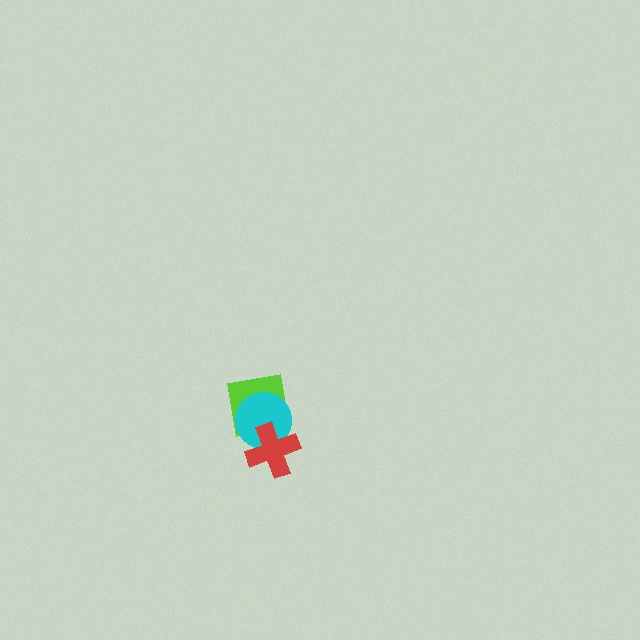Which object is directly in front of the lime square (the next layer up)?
The cyan circle is directly in front of the lime square.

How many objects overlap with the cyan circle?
2 objects overlap with the cyan circle.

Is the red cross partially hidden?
No, no other shape covers it.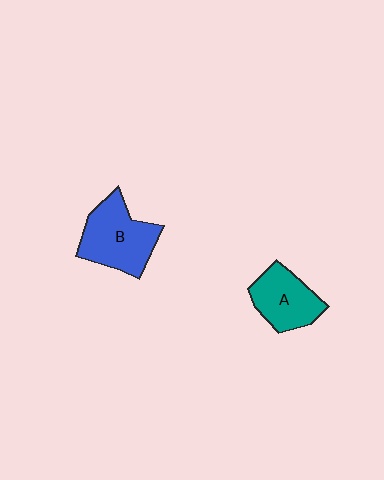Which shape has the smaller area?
Shape A (teal).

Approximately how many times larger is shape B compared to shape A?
Approximately 1.3 times.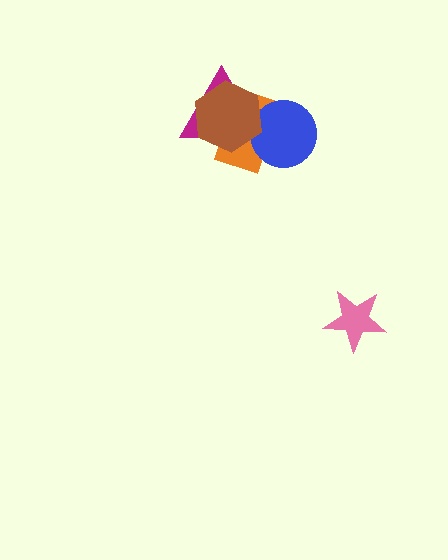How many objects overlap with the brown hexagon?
3 objects overlap with the brown hexagon.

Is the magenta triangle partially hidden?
Yes, it is partially covered by another shape.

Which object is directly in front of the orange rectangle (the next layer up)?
The blue circle is directly in front of the orange rectangle.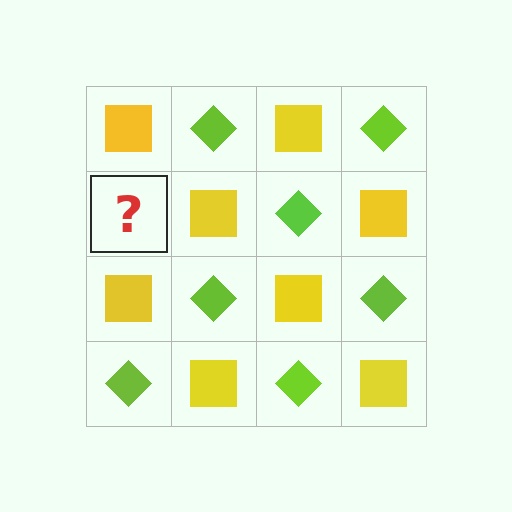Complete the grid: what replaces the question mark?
The question mark should be replaced with a lime diamond.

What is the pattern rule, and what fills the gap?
The rule is that it alternates yellow square and lime diamond in a checkerboard pattern. The gap should be filled with a lime diamond.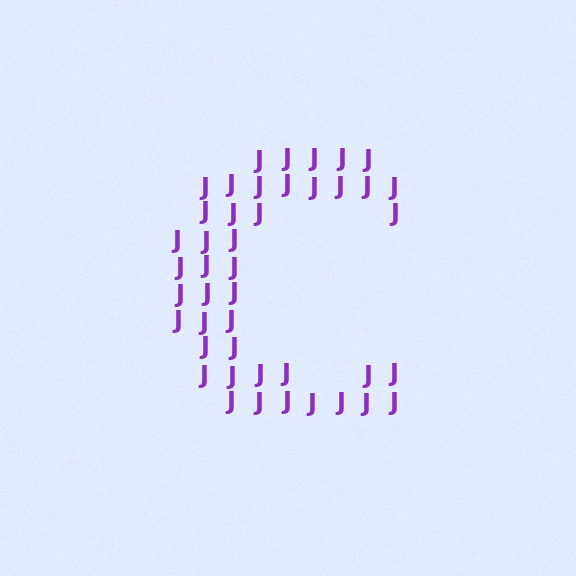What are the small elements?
The small elements are letter J's.